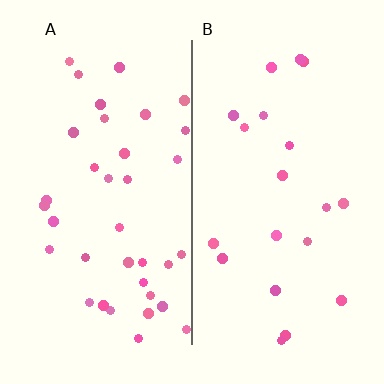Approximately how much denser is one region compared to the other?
Approximately 1.8× — region A over region B.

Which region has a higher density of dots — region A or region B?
A (the left).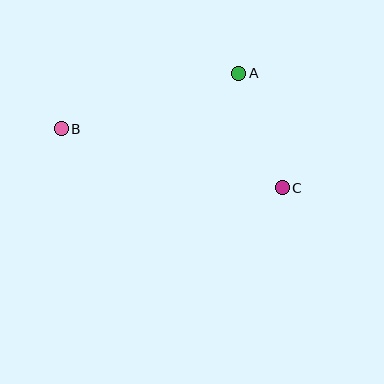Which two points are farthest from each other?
Points B and C are farthest from each other.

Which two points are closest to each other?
Points A and C are closest to each other.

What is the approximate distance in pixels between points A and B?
The distance between A and B is approximately 186 pixels.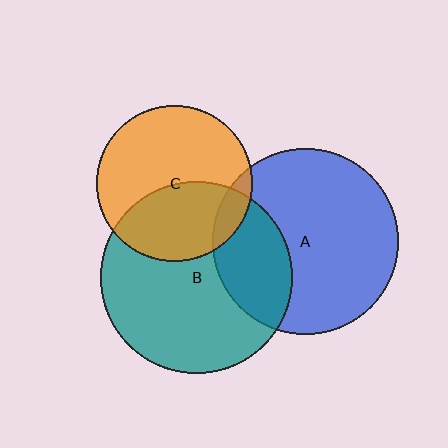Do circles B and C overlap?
Yes.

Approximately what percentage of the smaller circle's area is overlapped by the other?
Approximately 40%.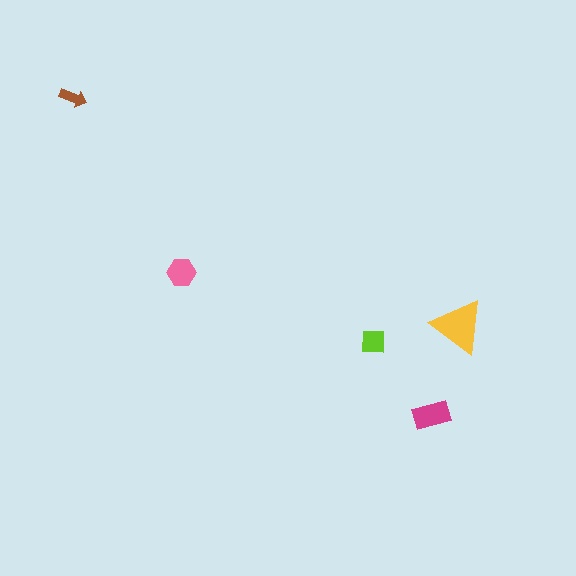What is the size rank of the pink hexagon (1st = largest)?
3rd.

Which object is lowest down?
The magenta rectangle is bottommost.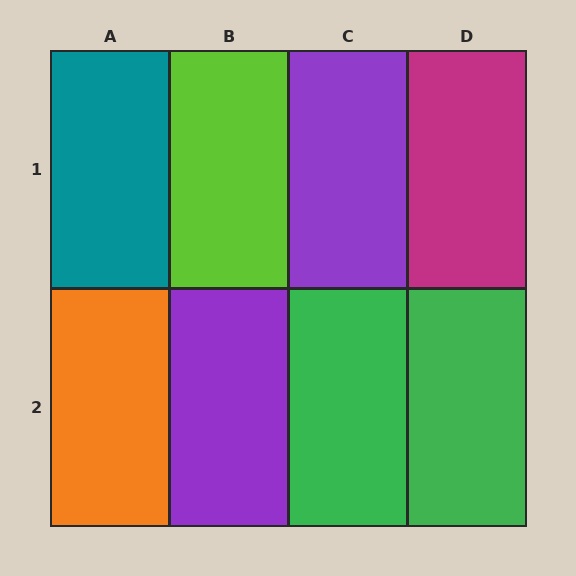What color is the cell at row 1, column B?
Lime.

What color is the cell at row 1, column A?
Teal.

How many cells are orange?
1 cell is orange.